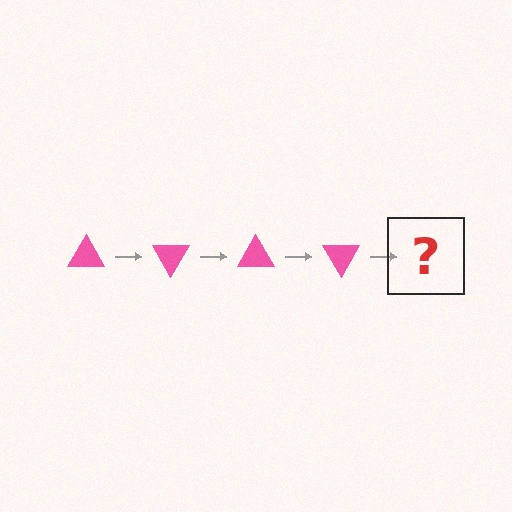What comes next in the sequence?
The next element should be a pink triangle rotated 240 degrees.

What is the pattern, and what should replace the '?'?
The pattern is that the triangle rotates 60 degrees each step. The '?' should be a pink triangle rotated 240 degrees.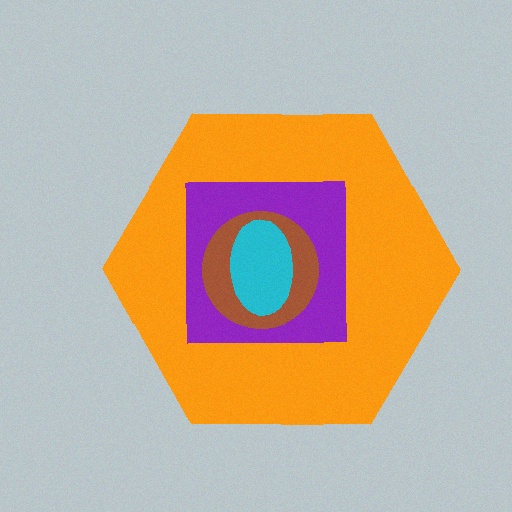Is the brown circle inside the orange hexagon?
Yes.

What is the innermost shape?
The cyan ellipse.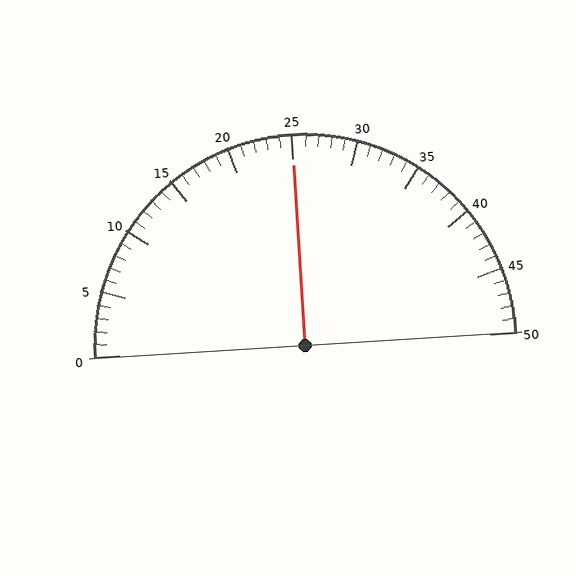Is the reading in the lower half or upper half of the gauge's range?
The reading is in the upper half of the range (0 to 50).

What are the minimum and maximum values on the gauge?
The gauge ranges from 0 to 50.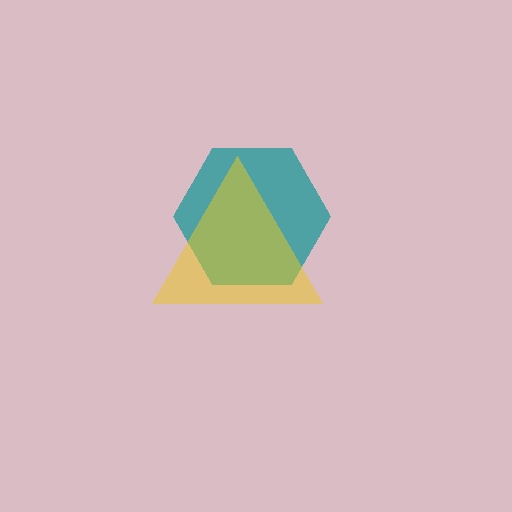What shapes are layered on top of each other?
The layered shapes are: a teal hexagon, a yellow triangle.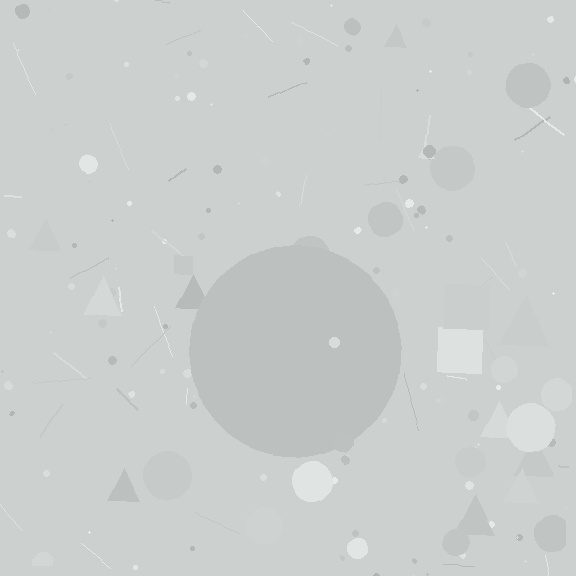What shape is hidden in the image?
A circle is hidden in the image.